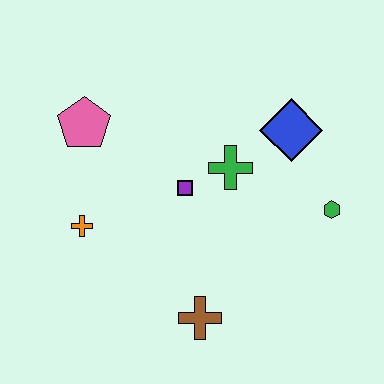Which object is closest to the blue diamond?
The green cross is closest to the blue diamond.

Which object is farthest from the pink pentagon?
The green hexagon is farthest from the pink pentagon.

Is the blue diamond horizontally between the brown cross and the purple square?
No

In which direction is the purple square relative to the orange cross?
The purple square is to the right of the orange cross.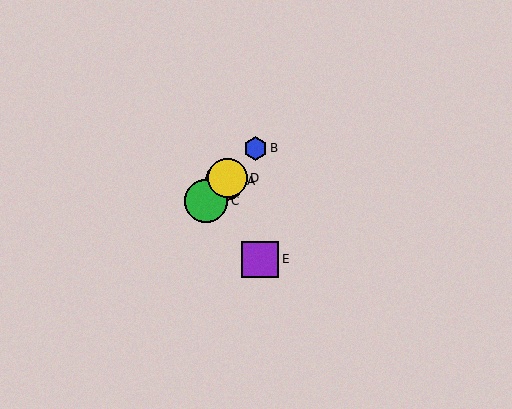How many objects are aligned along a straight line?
4 objects (A, B, C, D) are aligned along a straight line.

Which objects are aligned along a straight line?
Objects A, B, C, D are aligned along a straight line.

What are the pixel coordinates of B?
Object B is at (256, 148).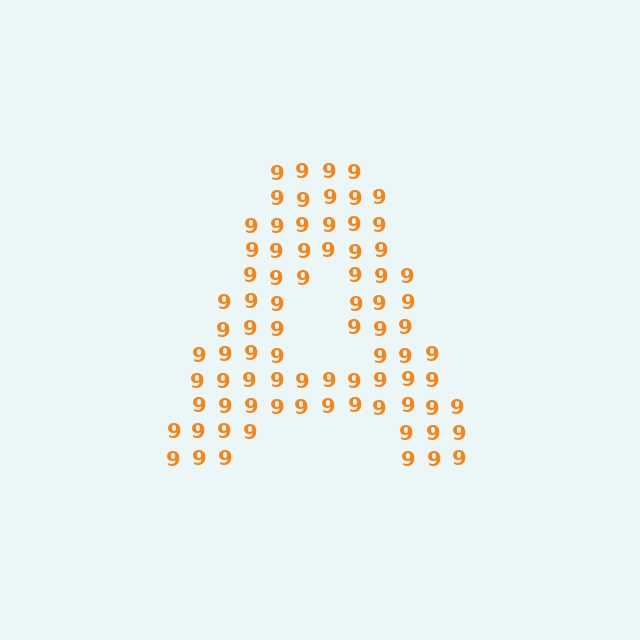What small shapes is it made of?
It is made of small digit 9's.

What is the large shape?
The large shape is the letter A.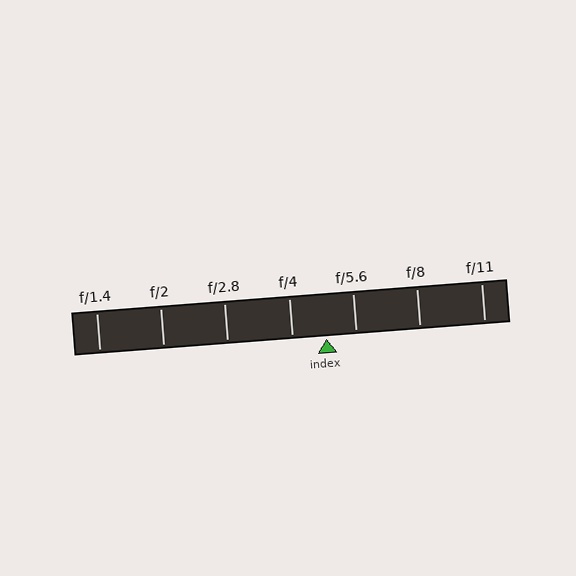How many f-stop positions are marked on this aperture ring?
There are 7 f-stop positions marked.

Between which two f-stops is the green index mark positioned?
The index mark is between f/4 and f/5.6.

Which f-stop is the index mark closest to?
The index mark is closest to f/5.6.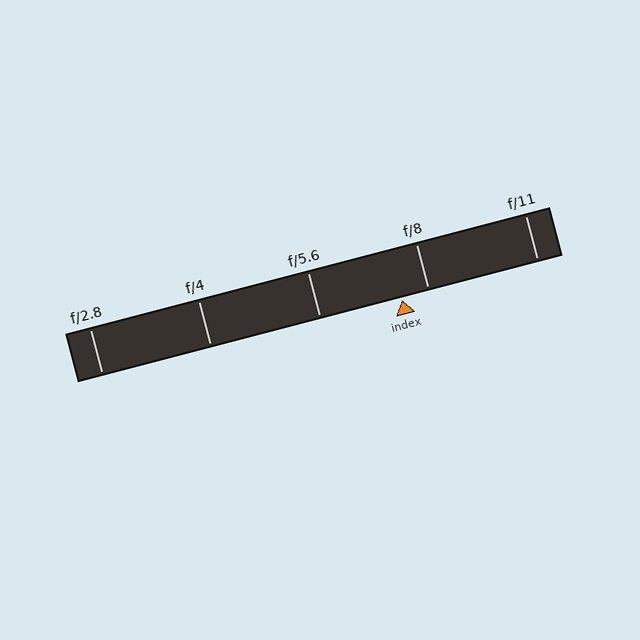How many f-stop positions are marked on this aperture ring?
There are 5 f-stop positions marked.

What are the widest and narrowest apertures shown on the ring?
The widest aperture shown is f/2.8 and the narrowest is f/11.